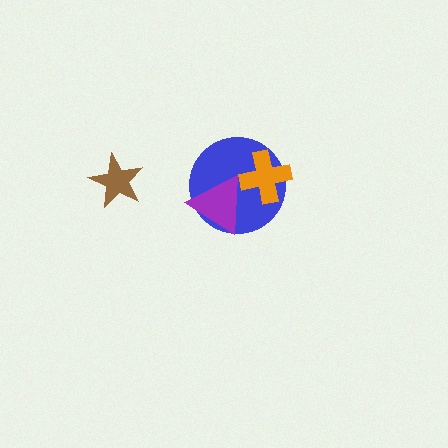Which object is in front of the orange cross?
The purple triangle is in front of the orange cross.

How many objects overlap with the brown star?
0 objects overlap with the brown star.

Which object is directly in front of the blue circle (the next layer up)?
The orange cross is directly in front of the blue circle.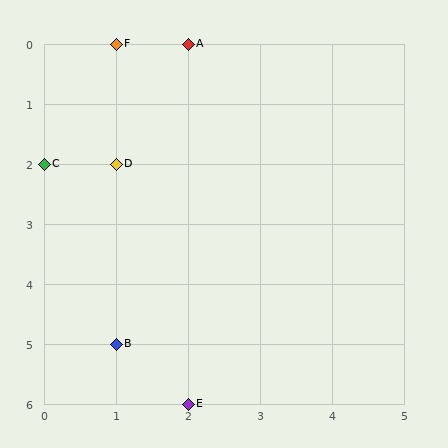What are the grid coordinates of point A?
Point A is at grid coordinates (2, 0).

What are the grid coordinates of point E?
Point E is at grid coordinates (2, 6).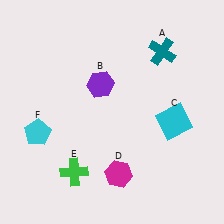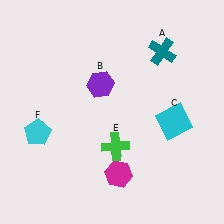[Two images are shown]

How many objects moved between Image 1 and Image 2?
1 object moved between the two images.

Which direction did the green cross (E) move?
The green cross (E) moved right.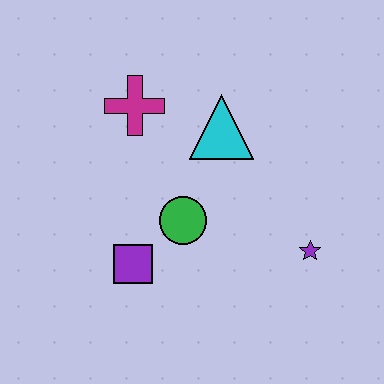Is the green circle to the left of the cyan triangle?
Yes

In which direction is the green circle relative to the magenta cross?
The green circle is below the magenta cross.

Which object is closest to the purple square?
The green circle is closest to the purple square.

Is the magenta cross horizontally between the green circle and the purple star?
No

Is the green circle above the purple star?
Yes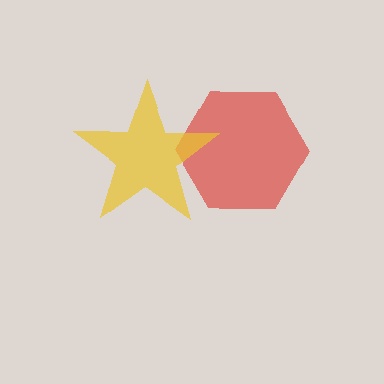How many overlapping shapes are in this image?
There are 2 overlapping shapes in the image.